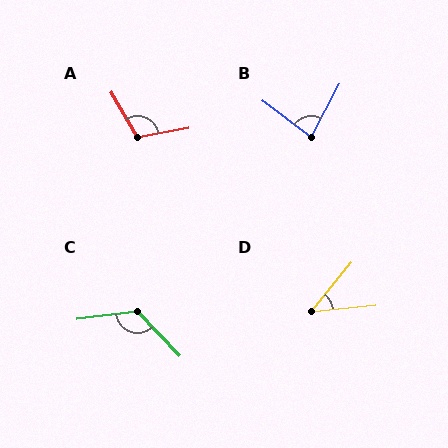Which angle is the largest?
C, at approximately 126 degrees.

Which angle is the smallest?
D, at approximately 45 degrees.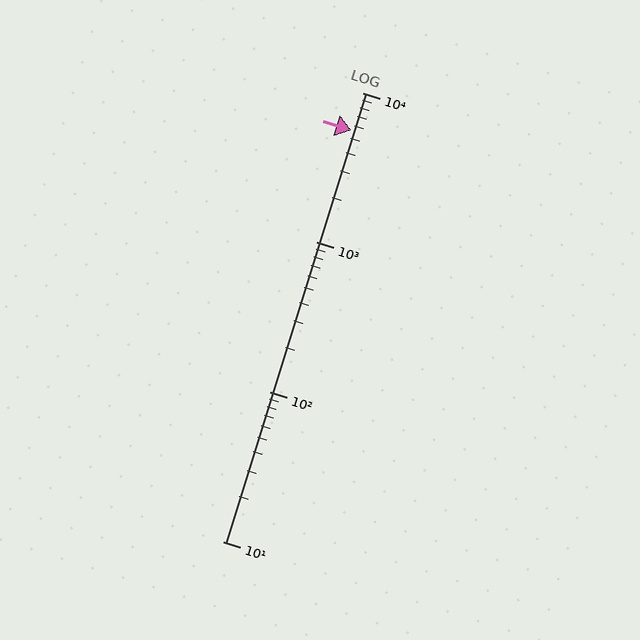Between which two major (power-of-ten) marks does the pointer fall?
The pointer is between 1000 and 10000.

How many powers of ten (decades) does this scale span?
The scale spans 3 decades, from 10 to 10000.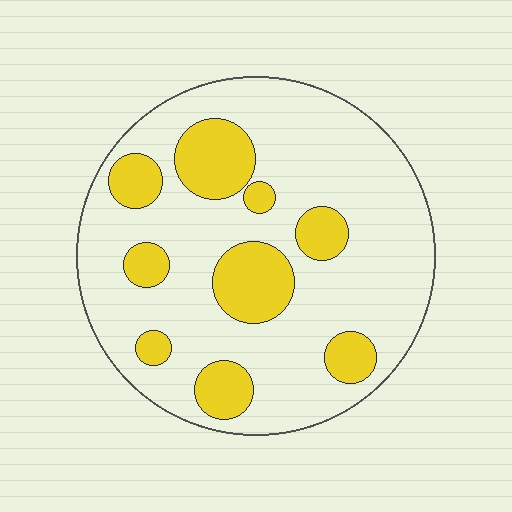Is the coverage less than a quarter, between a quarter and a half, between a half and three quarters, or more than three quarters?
Less than a quarter.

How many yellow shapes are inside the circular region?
9.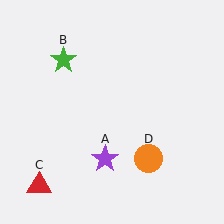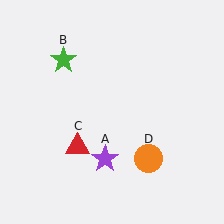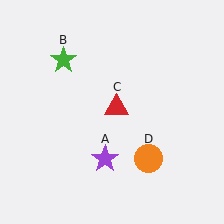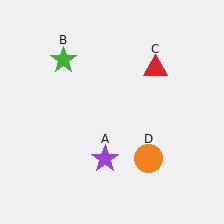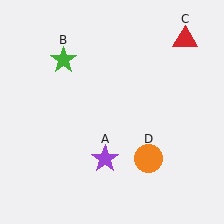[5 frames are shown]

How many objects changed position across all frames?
1 object changed position: red triangle (object C).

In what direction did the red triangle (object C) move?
The red triangle (object C) moved up and to the right.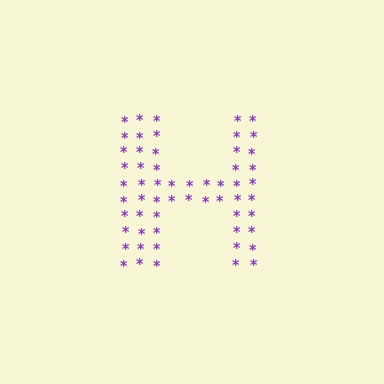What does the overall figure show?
The overall figure shows the letter H.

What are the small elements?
The small elements are asterisks.